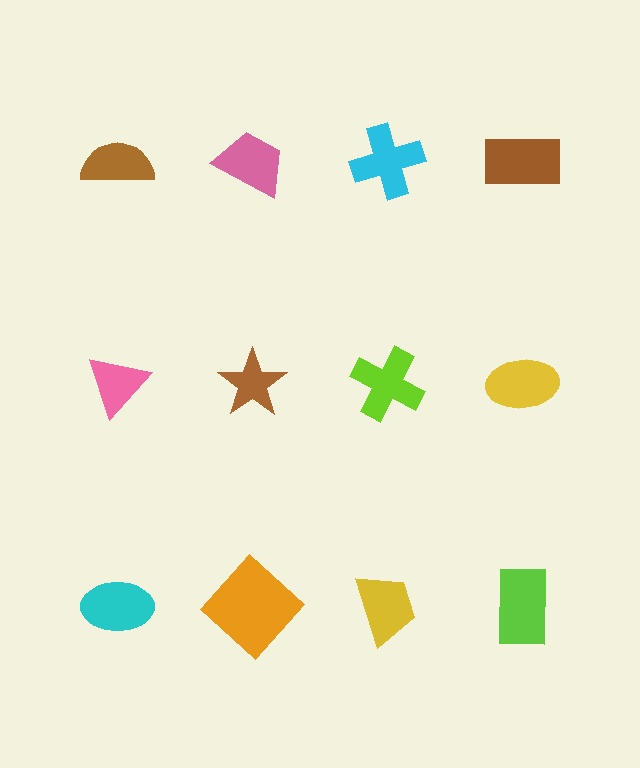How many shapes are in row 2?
4 shapes.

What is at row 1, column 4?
A brown rectangle.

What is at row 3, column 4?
A lime rectangle.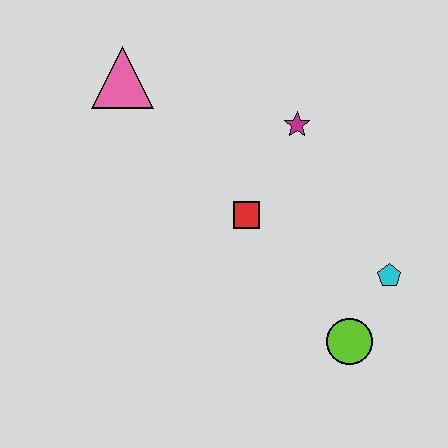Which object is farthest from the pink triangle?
The lime circle is farthest from the pink triangle.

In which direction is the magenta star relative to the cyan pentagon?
The magenta star is above the cyan pentagon.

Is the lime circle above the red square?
No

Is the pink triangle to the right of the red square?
No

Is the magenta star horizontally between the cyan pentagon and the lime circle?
No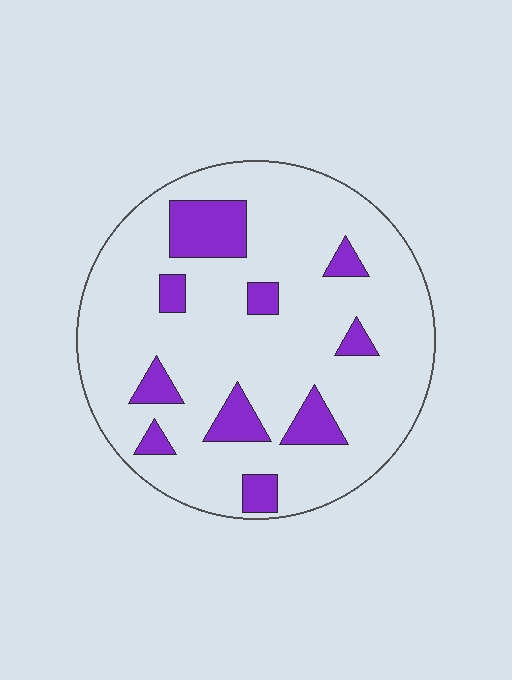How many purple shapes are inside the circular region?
10.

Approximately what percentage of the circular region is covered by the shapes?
Approximately 15%.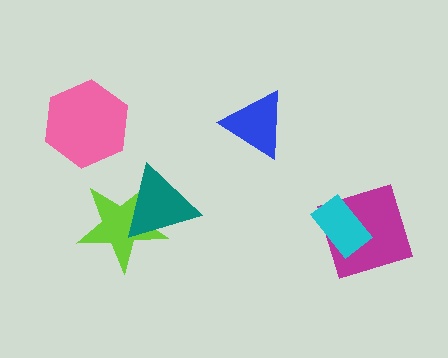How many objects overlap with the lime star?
1 object overlaps with the lime star.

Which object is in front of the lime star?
The teal triangle is in front of the lime star.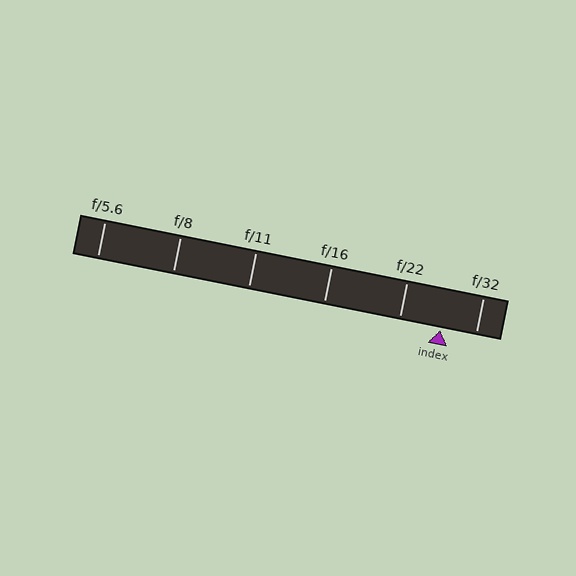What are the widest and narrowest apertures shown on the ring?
The widest aperture shown is f/5.6 and the narrowest is f/32.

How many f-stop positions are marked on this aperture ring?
There are 6 f-stop positions marked.